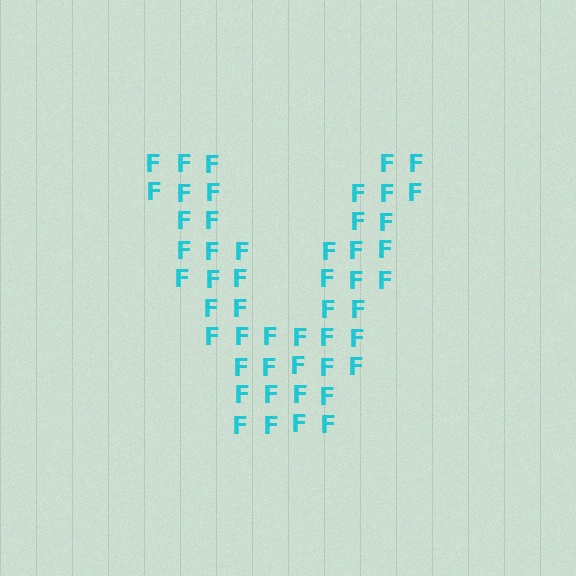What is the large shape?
The large shape is the letter V.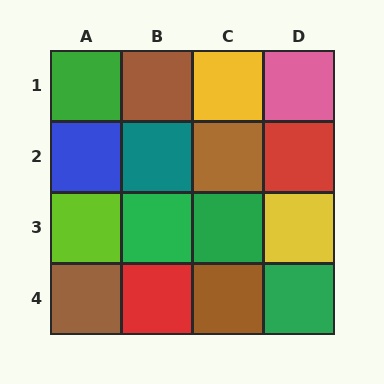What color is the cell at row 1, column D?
Pink.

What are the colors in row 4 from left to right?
Brown, red, brown, green.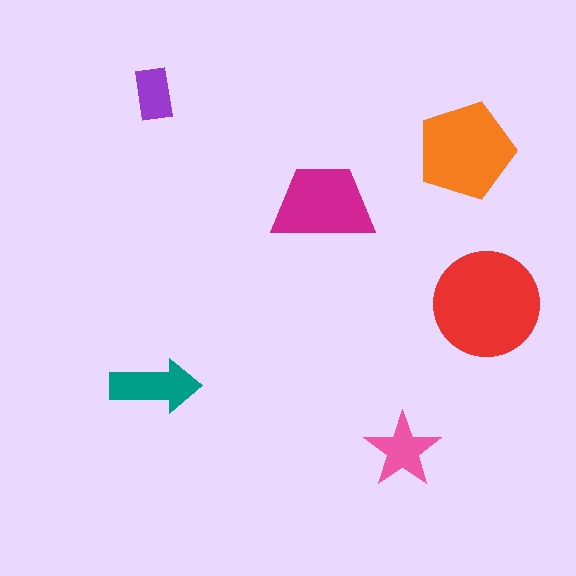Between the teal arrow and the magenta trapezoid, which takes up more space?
The magenta trapezoid.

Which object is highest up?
The purple rectangle is topmost.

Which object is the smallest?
The purple rectangle.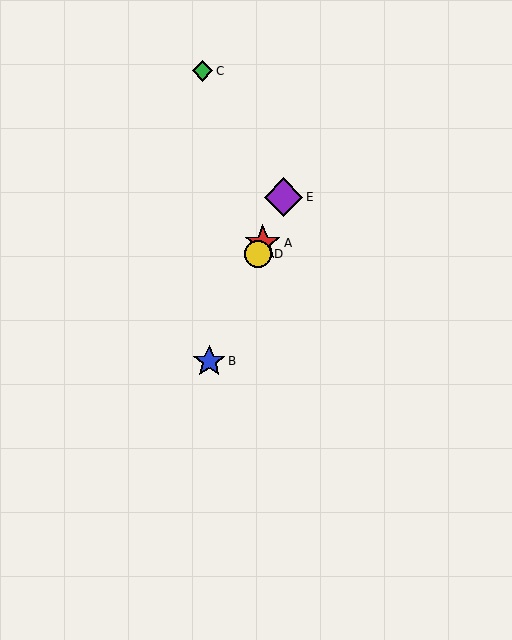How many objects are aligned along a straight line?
4 objects (A, B, D, E) are aligned along a straight line.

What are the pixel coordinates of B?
Object B is at (209, 361).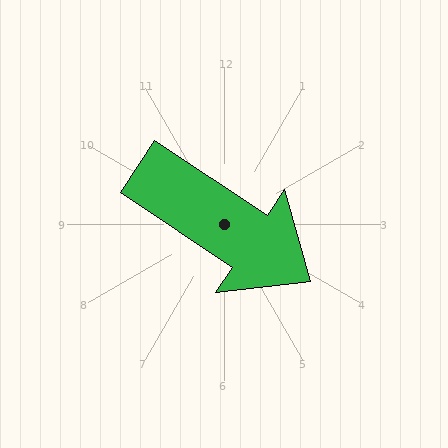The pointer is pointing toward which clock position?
Roughly 4 o'clock.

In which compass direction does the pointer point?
Southeast.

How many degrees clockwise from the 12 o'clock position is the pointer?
Approximately 124 degrees.